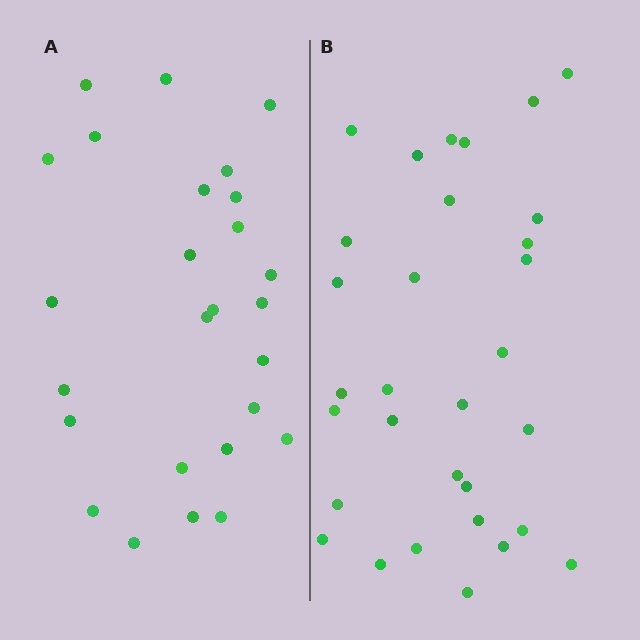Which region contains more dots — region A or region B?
Region B (the right region) has more dots.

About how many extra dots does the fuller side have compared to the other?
Region B has about 5 more dots than region A.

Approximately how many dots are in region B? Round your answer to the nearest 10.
About 30 dots. (The exact count is 31, which rounds to 30.)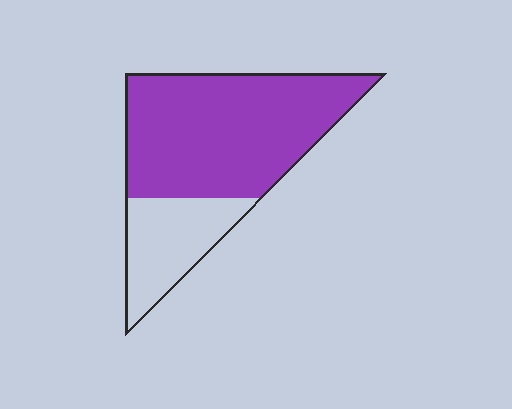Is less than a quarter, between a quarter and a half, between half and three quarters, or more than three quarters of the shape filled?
Between half and three quarters.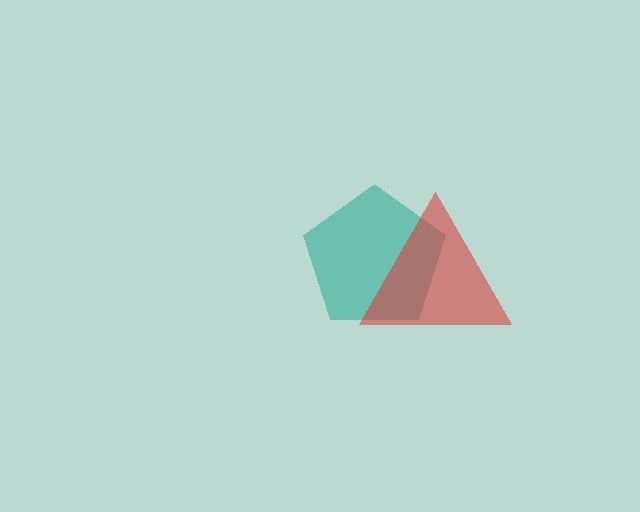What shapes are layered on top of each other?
The layered shapes are: a teal pentagon, a red triangle.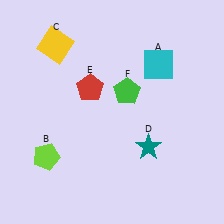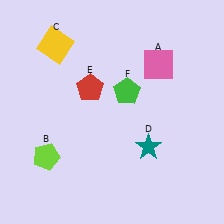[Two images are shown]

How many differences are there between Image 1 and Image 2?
There is 1 difference between the two images.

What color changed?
The square (A) changed from cyan in Image 1 to pink in Image 2.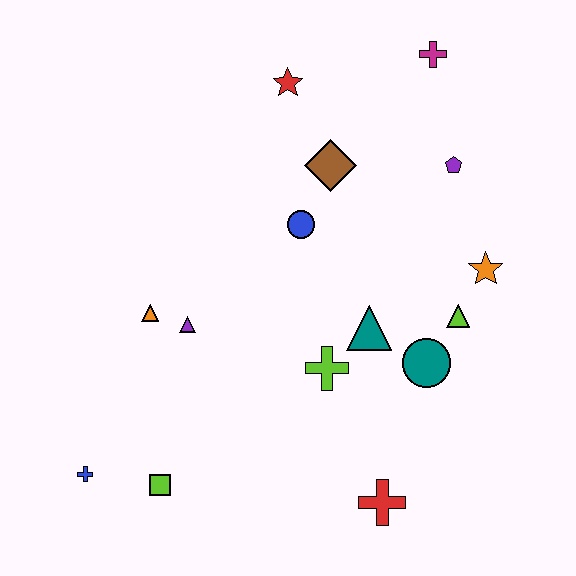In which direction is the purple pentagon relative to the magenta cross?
The purple pentagon is below the magenta cross.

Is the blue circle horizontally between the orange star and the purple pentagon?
No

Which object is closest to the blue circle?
The brown diamond is closest to the blue circle.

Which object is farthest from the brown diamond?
The blue cross is farthest from the brown diamond.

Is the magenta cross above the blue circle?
Yes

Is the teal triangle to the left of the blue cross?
No